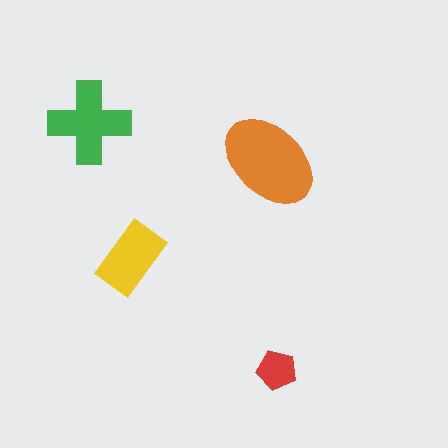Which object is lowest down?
The red pentagon is bottommost.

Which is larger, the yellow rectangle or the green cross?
The green cross.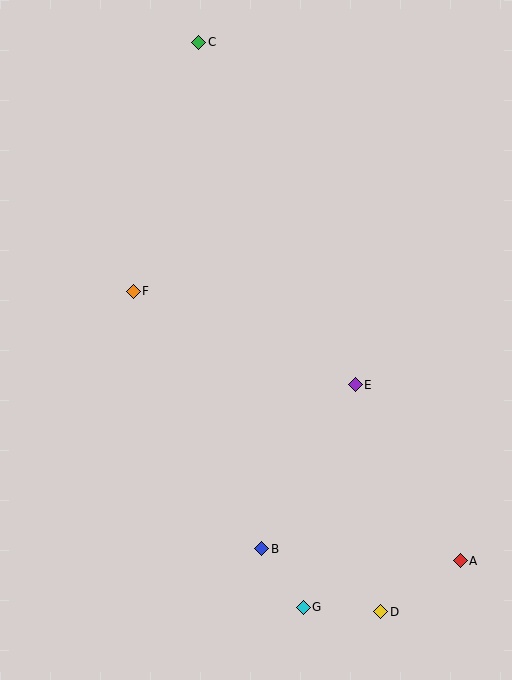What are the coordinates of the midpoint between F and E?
The midpoint between F and E is at (244, 338).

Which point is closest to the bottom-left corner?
Point B is closest to the bottom-left corner.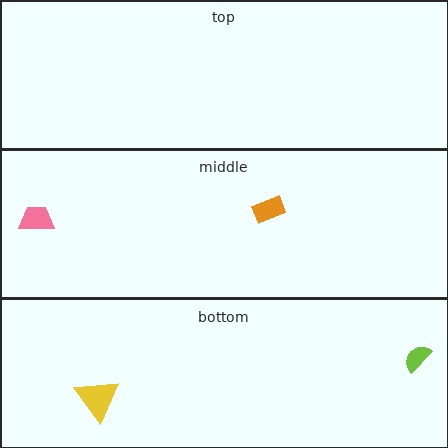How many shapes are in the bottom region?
2.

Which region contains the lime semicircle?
The bottom region.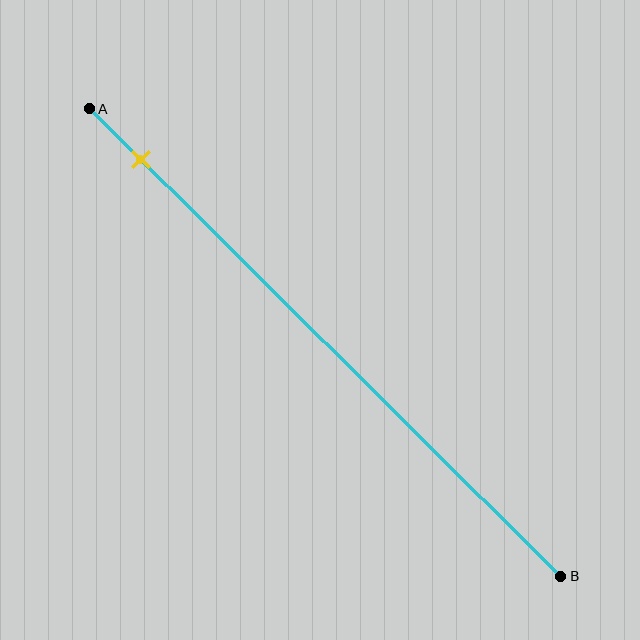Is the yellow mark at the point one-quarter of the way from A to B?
No, the mark is at about 10% from A, not at the 25% one-quarter point.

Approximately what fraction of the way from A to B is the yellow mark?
The yellow mark is approximately 10% of the way from A to B.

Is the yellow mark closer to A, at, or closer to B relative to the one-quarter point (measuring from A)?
The yellow mark is closer to point A than the one-quarter point of segment AB.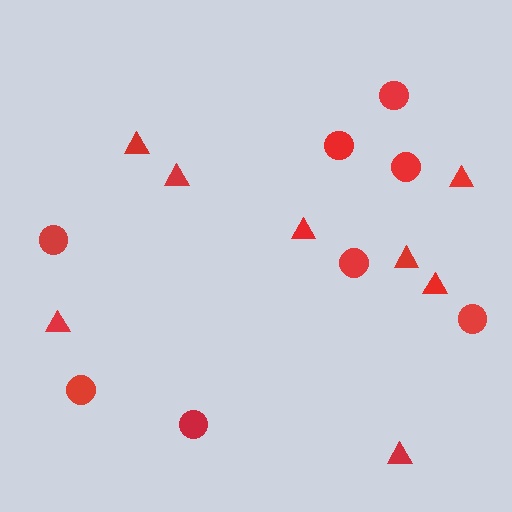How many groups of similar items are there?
There are 2 groups: one group of circles (8) and one group of triangles (8).